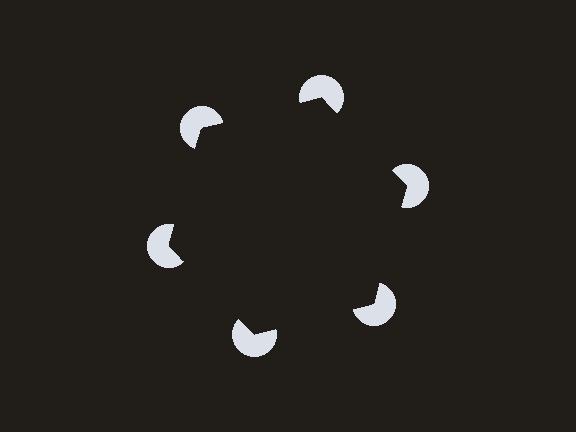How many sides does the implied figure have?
6 sides.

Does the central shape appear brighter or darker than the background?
It typically appears slightly darker than the background, even though no actual brightness change is drawn.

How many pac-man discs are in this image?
There are 6 — one at each vertex of the illusory hexagon.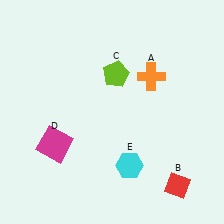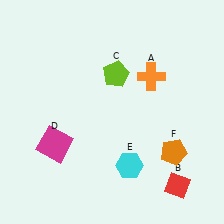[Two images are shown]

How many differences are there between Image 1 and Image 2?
There is 1 difference between the two images.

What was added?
An orange pentagon (F) was added in Image 2.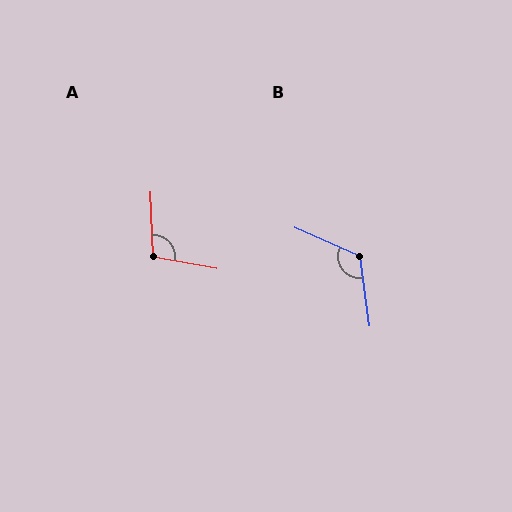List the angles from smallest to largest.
A (102°), B (122°).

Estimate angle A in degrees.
Approximately 102 degrees.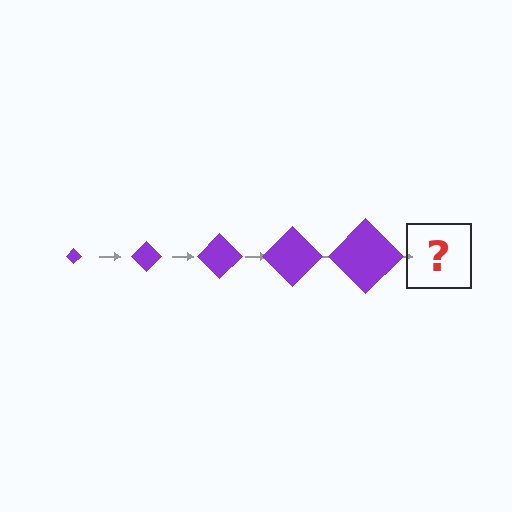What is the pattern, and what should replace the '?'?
The pattern is that the diamond gets progressively larger each step. The '?' should be a purple diamond, larger than the previous one.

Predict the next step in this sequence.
The next step is a purple diamond, larger than the previous one.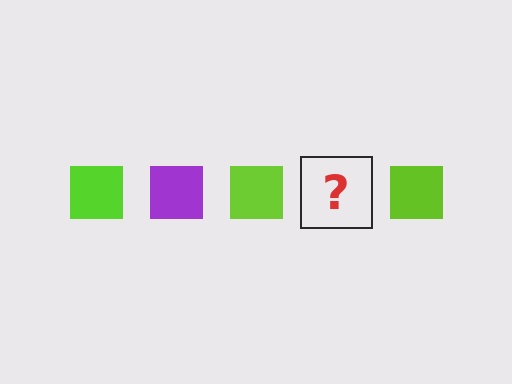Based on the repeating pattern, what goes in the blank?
The blank should be a purple square.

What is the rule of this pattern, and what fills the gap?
The rule is that the pattern cycles through lime, purple squares. The gap should be filled with a purple square.